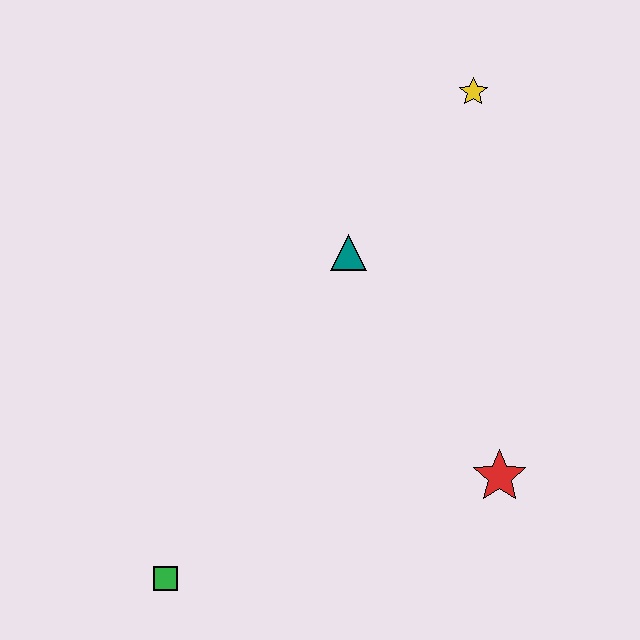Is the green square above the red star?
No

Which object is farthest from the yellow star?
The green square is farthest from the yellow star.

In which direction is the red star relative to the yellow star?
The red star is below the yellow star.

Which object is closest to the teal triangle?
The yellow star is closest to the teal triangle.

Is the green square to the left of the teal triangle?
Yes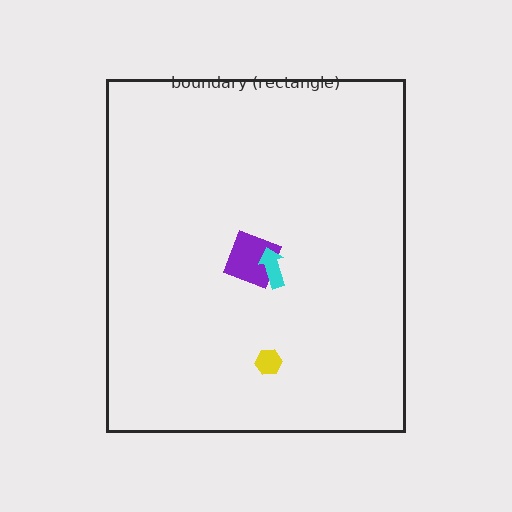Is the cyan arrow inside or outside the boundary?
Inside.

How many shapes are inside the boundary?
4 inside, 0 outside.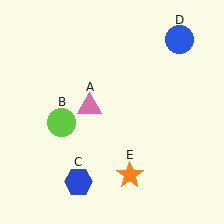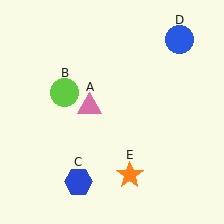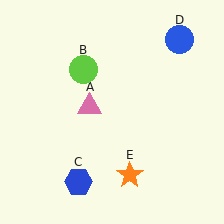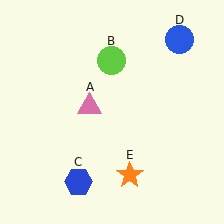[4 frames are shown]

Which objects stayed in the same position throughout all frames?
Pink triangle (object A) and blue hexagon (object C) and blue circle (object D) and orange star (object E) remained stationary.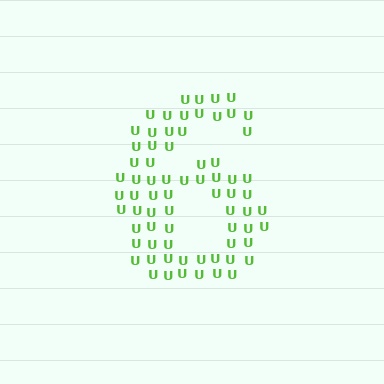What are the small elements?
The small elements are letter U's.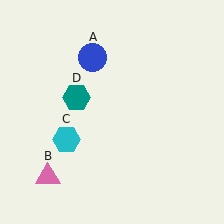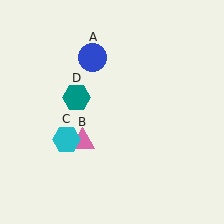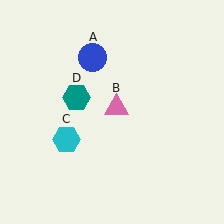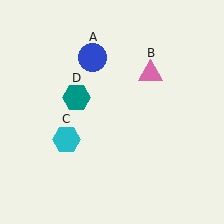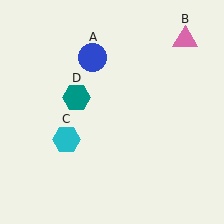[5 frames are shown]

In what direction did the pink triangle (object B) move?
The pink triangle (object B) moved up and to the right.